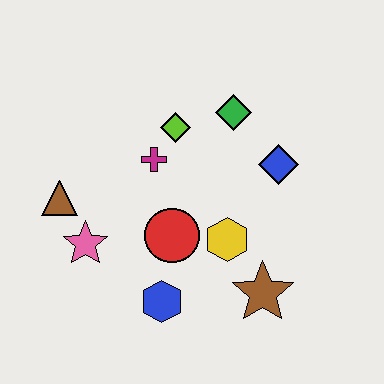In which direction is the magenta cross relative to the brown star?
The magenta cross is above the brown star.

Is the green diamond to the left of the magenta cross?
No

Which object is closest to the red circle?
The yellow hexagon is closest to the red circle.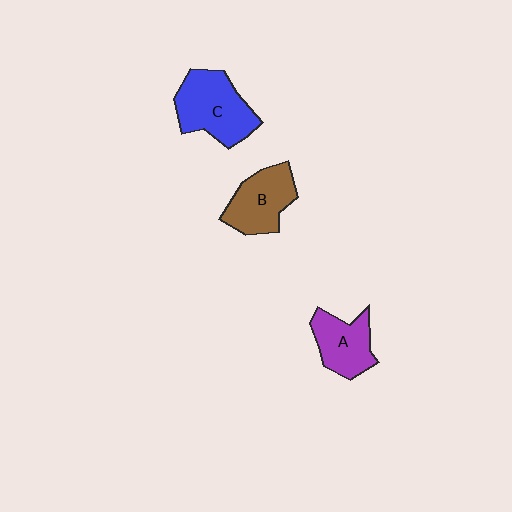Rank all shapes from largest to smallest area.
From largest to smallest: C (blue), B (brown), A (purple).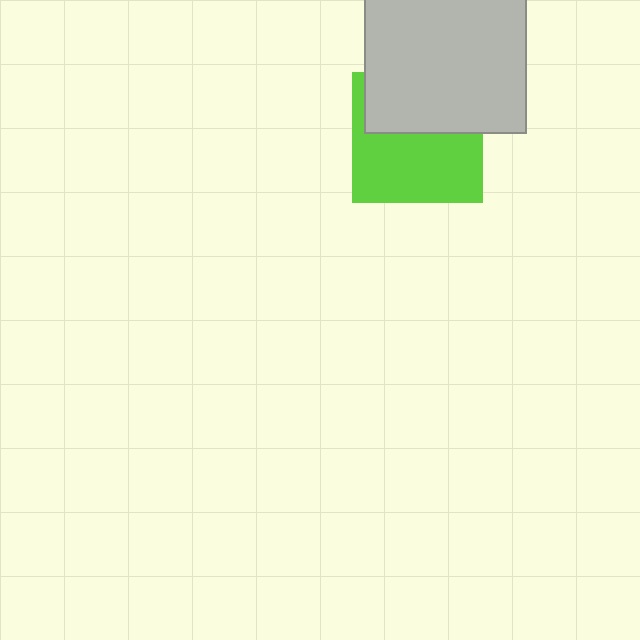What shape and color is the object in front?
The object in front is a light gray square.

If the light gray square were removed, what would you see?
You would see the complete lime square.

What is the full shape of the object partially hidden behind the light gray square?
The partially hidden object is a lime square.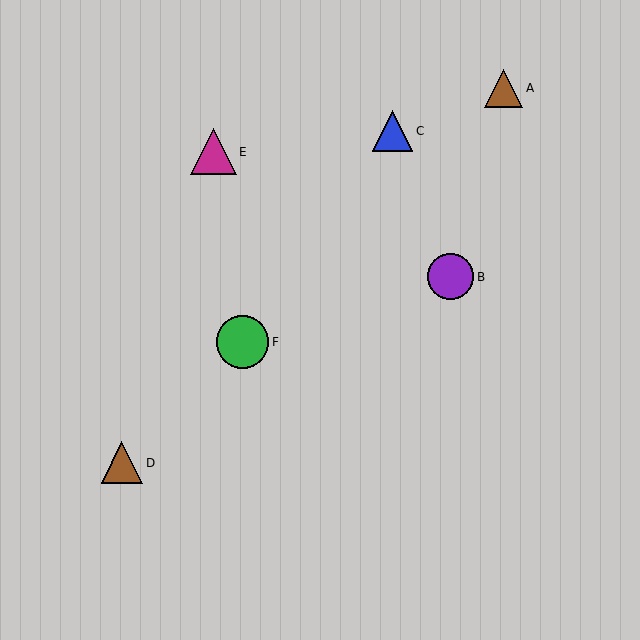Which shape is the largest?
The green circle (labeled F) is the largest.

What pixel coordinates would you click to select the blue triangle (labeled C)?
Click at (392, 131) to select the blue triangle C.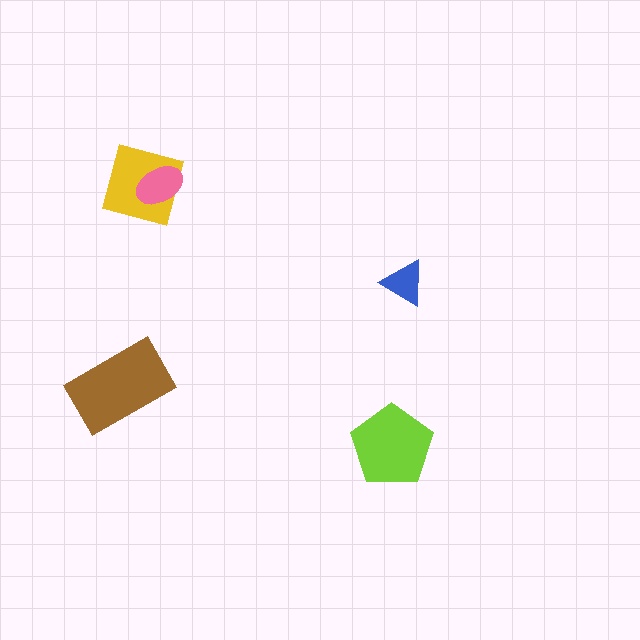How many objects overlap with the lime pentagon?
0 objects overlap with the lime pentagon.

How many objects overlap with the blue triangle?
0 objects overlap with the blue triangle.